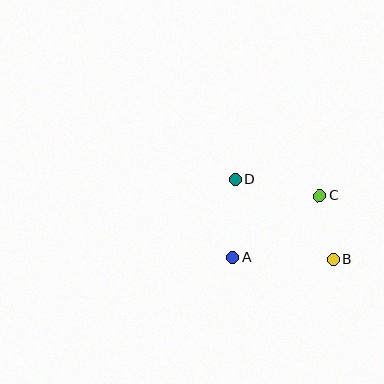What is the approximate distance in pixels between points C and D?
The distance between C and D is approximately 87 pixels.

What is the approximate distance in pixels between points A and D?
The distance between A and D is approximately 78 pixels.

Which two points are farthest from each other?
Points B and D are farthest from each other.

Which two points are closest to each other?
Points B and C are closest to each other.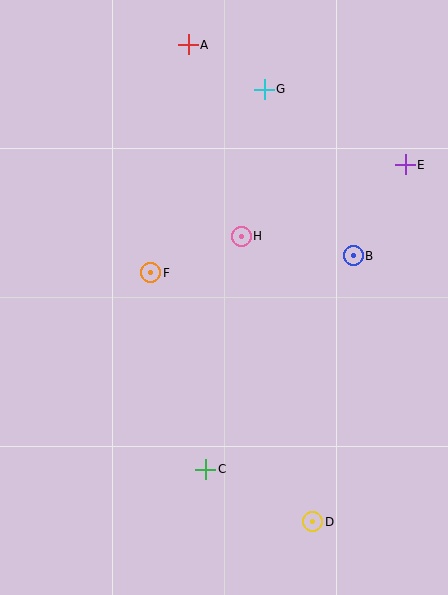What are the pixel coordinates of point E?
Point E is at (405, 165).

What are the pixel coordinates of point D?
Point D is at (313, 522).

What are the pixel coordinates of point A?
Point A is at (188, 45).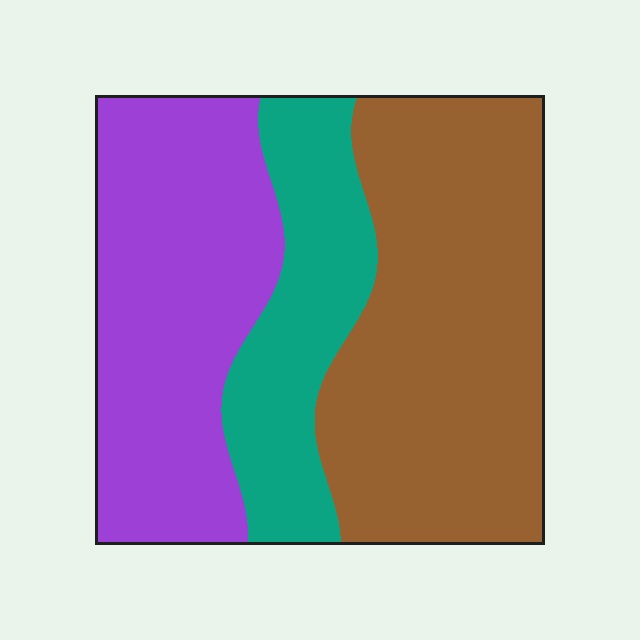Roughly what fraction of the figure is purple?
Purple takes up about one third (1/3) of the figure.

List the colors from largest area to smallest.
From largest to smallest: brown, purple, teal.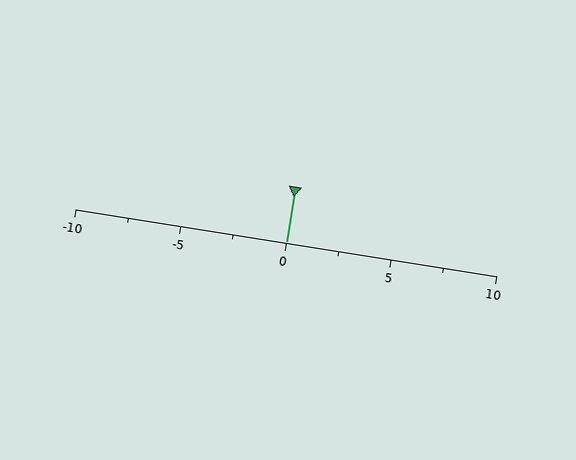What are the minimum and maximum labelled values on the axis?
The axis runs from -10 to 10.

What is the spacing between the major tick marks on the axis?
The major ticks are spaced 5 apart.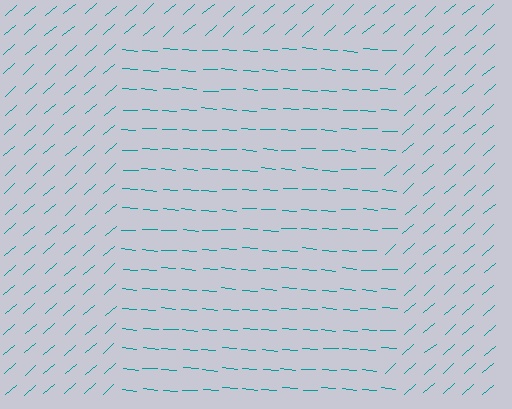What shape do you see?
I see a rectangle.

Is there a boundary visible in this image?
Yes, there is a texture boundary formed by a change in line orientation.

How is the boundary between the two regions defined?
The boundary is defined purely by a change in line orientation (approximately 45 degrees difference). All lines are the same color and thickness.